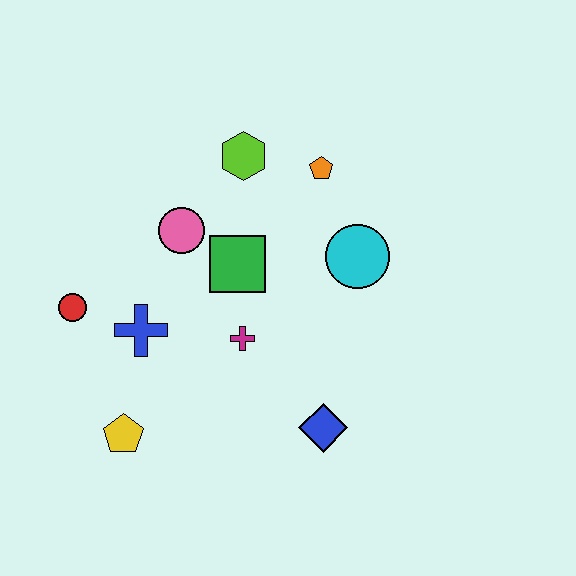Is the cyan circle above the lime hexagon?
No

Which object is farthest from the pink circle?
The blue diamond is farthest from the pink circle.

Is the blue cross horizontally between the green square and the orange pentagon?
No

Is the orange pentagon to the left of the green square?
No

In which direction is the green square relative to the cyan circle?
The green square is to the left of the cyan circle.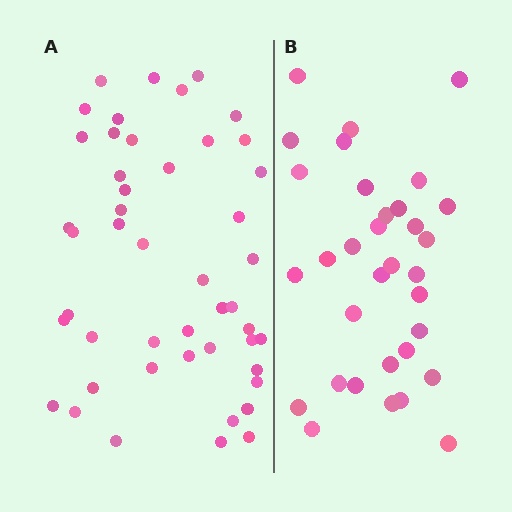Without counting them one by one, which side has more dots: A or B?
Region A (the left region) has more dots.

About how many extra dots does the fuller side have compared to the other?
Region A has approximately 15 more dots than region B.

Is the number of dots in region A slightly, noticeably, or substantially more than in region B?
Region A has noticeably more, but not dramatically so. The ratio is roughly 1.4 to 1.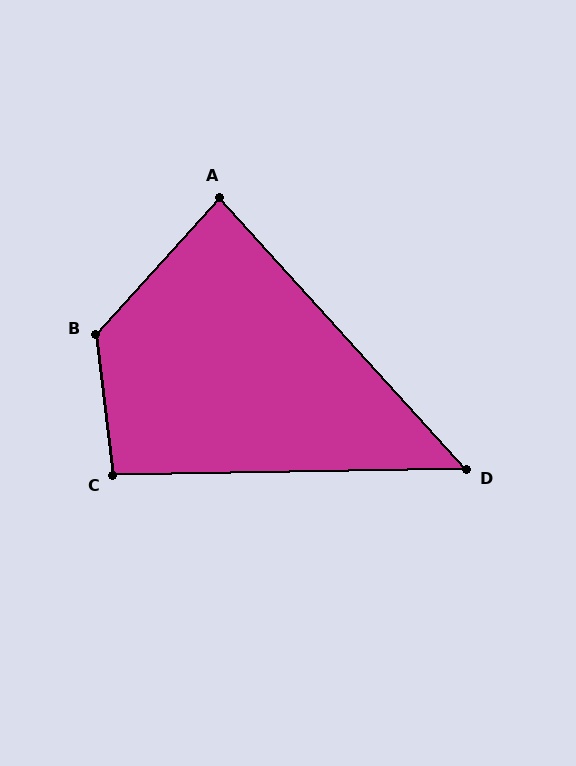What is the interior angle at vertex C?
Approximately 96 degrees (obtuse).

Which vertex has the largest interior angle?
B, at approximately 131 degrees.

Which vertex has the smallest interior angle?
D, at approximately 49 degrees.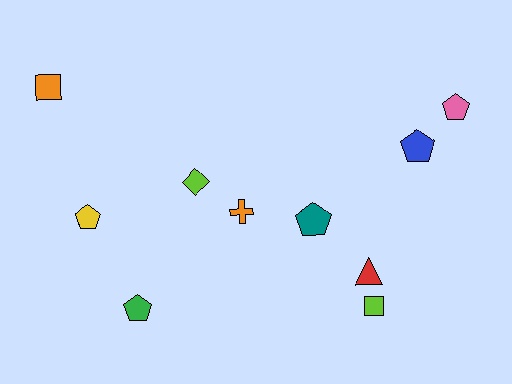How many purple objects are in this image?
There are no purple objects.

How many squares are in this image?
There are 2 squares.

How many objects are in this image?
There are 10 objects.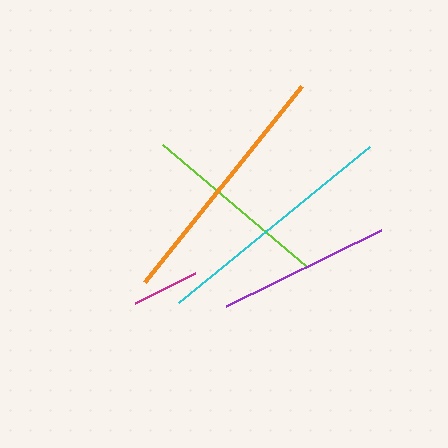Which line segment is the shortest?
The magenta line is the shortest at approximately 68 pixels.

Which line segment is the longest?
The orange line is the longest at approximately 252 pixels.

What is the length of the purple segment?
The purple segment is approximately 172 pixels long.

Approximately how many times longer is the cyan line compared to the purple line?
The cyan line is approximately 1.4 times the length of the purple line.